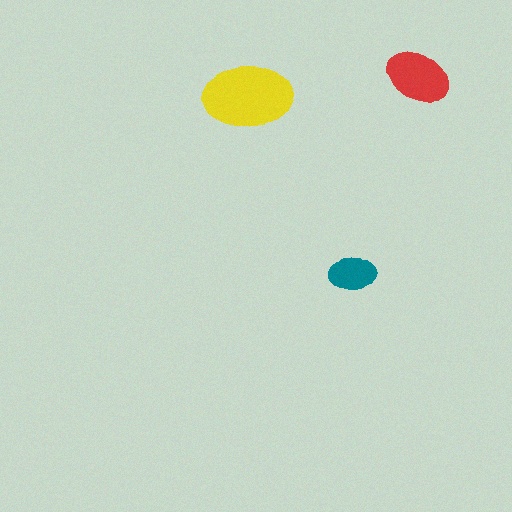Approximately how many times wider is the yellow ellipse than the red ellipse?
About 1.5 times wider.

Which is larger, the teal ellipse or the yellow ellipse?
The yellow one.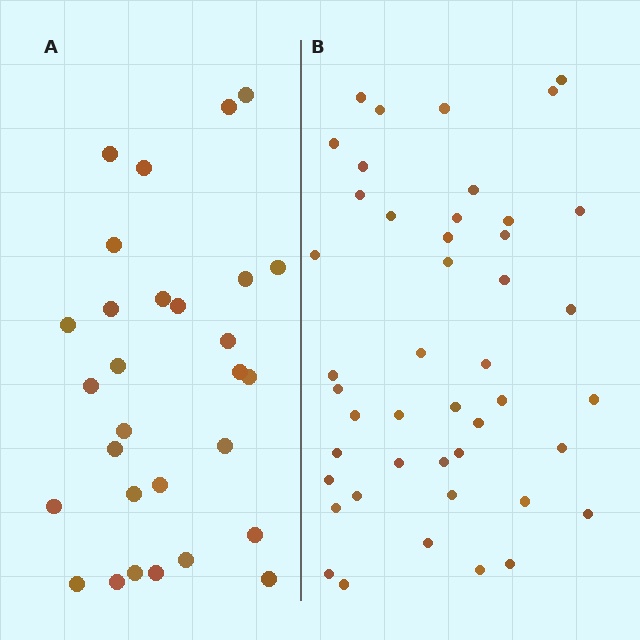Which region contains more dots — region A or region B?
Region B (the right region) has more dots.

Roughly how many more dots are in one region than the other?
Region B has approximately 15 more dots than region A.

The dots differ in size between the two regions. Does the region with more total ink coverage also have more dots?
No. Region A has more total ink coverage because its dots are larger, but region B actually contains more individual dots. Total area can be misleading — the number of items is what matters here.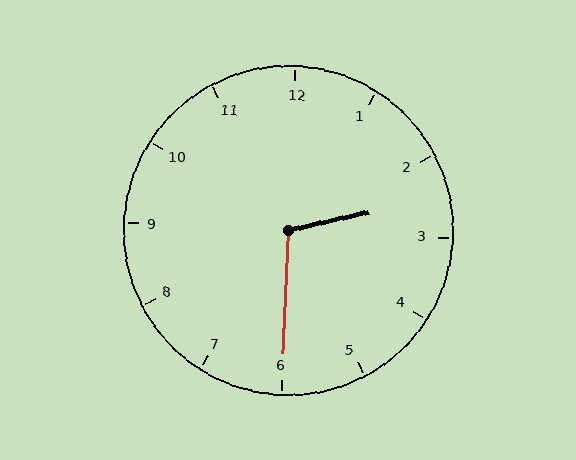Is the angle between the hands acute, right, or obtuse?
It is obtuse.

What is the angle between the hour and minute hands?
Approximately 105 degrees.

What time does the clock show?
2:30.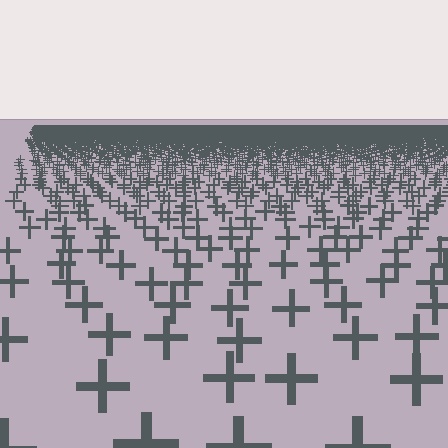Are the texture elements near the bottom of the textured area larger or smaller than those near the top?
Larger. Near the bottom, elements are closer to the viewer and appear at a bigger on-screen size.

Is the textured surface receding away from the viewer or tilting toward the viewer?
The surface is receding away from the viewer. Texture elements get smaller and denser toward the top.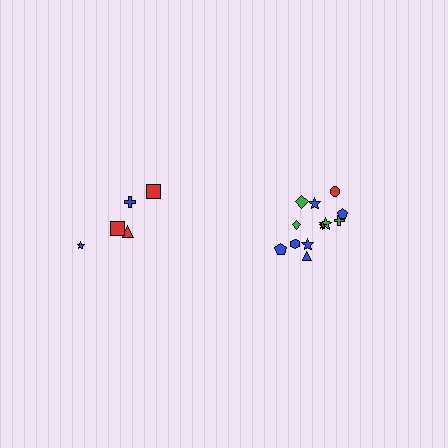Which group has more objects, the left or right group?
The right group.